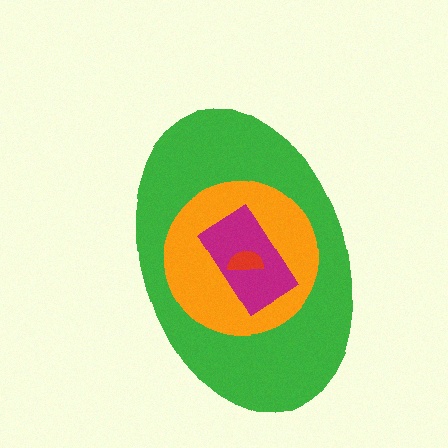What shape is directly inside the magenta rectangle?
The red semicircle.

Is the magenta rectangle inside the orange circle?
Yes.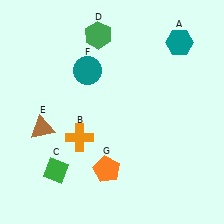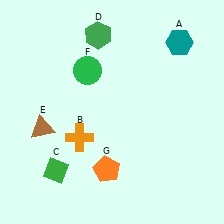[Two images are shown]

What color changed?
The circle (F) changed from teal in Image 1 to green in Image 2.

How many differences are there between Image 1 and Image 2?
There is 1 difference between the two images.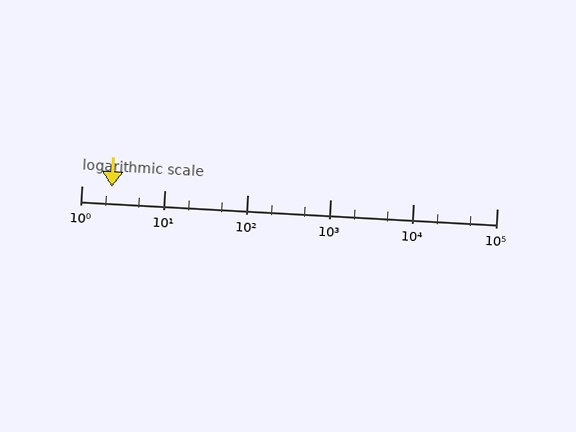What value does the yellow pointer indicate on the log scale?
The pointer indicates approximately 2.3.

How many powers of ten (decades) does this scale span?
The scale spans 5 decades, from 1 to 100000.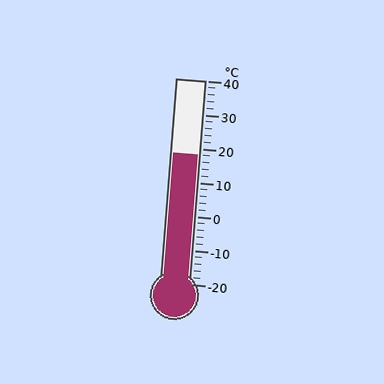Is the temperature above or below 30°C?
The temperature is below 30°C.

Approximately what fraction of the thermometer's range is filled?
The thermometer is filled to approximately 65% of its range.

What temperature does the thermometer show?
The thermometer shows approximately 18°C.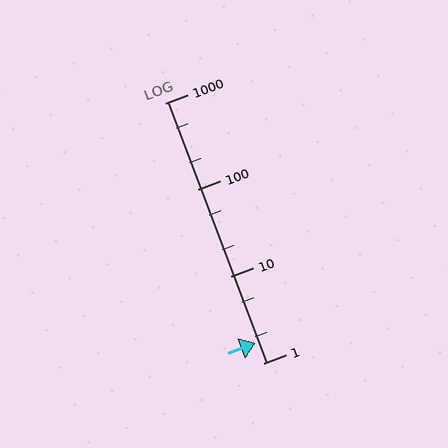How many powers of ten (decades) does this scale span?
The scale spans 3 decades, from 1 to 1000.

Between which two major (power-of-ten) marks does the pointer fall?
The pointer is between 1 and 10.